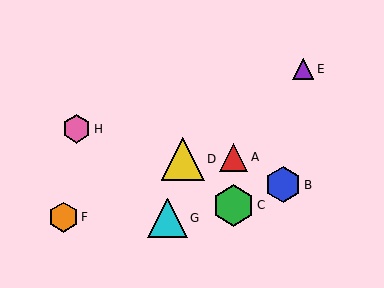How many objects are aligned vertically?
2 objects (A, C) are aligned vertically.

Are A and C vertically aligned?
Yes, both are at x≈234.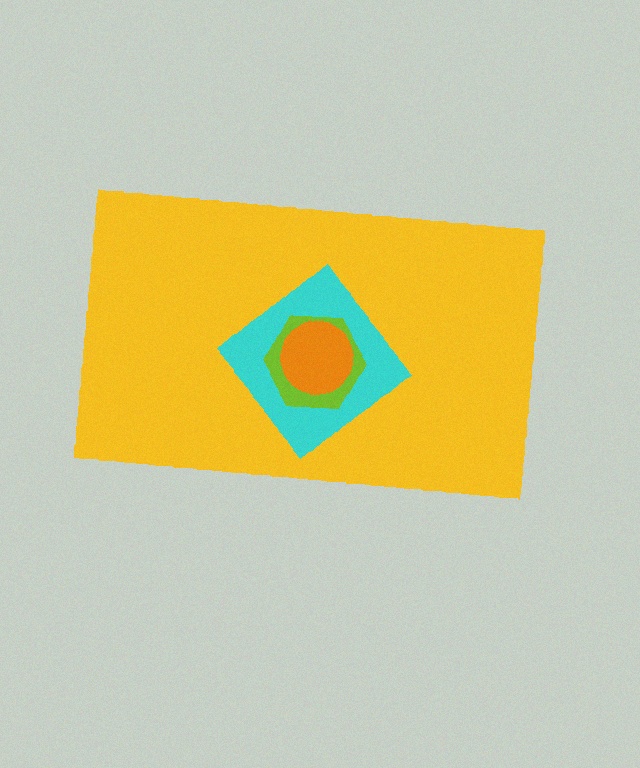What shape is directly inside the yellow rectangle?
The cyan diamond.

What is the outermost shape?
The yellow rectangle.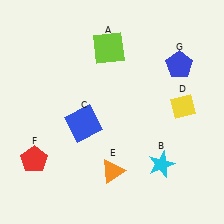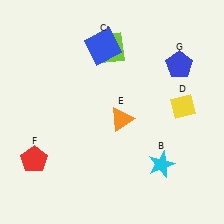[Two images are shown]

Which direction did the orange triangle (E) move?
The orange triangle (E) moved up.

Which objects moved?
The objects that moved are: the blue square (C), the orange triangle (E).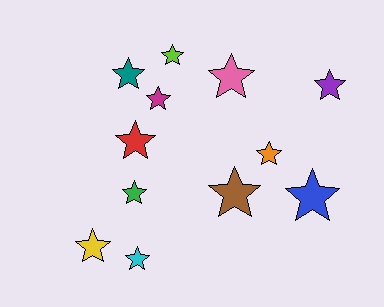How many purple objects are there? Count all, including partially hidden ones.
There is 1 purple object.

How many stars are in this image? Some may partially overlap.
There are 12 stars.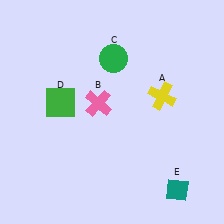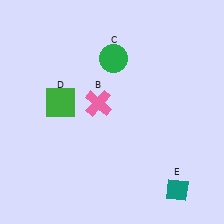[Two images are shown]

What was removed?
The yellow cross (A) was removed in Image 2.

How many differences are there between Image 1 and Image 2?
There is 1 difference between the two images.